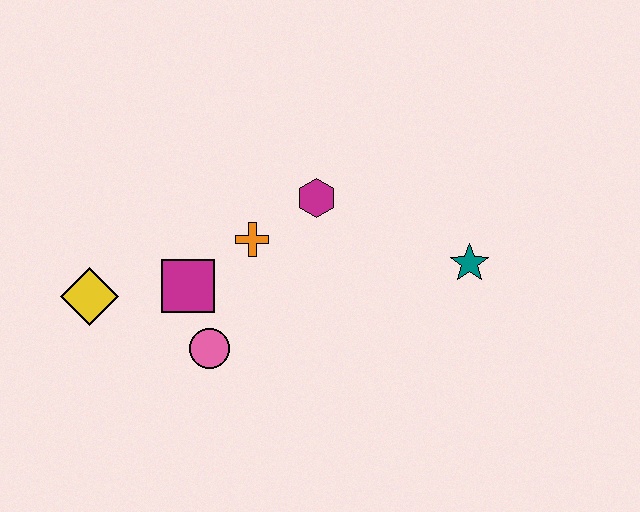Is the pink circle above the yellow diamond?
No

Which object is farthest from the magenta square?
The teal star is farthest from the magenta square.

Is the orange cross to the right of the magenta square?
Yes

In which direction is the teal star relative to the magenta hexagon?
The teal star is to the right of the magenta hexagon.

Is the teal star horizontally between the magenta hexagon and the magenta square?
No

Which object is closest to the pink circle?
The magenta square is closest to the pink circle.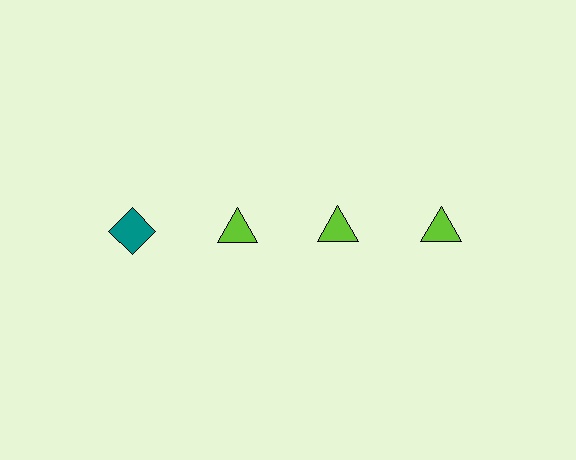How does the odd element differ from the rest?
It differs in both color (teal instead of lime) and shape (diamond instead of triangle).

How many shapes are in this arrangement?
There are 4 shapes arranged in a grid pattern.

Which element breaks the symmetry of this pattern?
The teal diamond in the top row, leftmost column breaks the symmetry. All other shapes are lime triangles.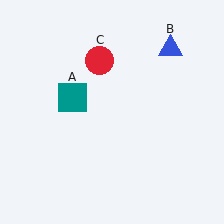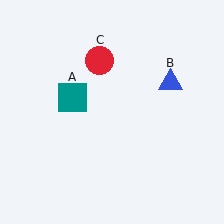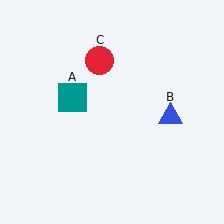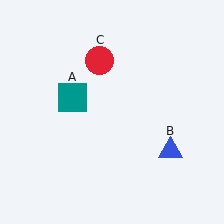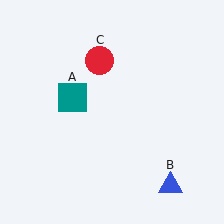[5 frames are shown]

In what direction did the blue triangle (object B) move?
The blue triangle (object B) moved down.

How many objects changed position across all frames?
1 object changed position: blue triangle (object B).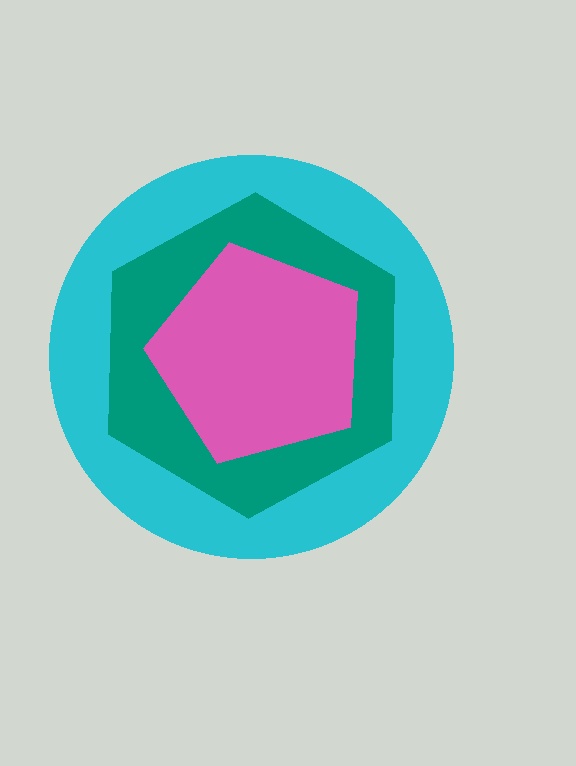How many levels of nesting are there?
3.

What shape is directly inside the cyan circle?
The teal hexagon.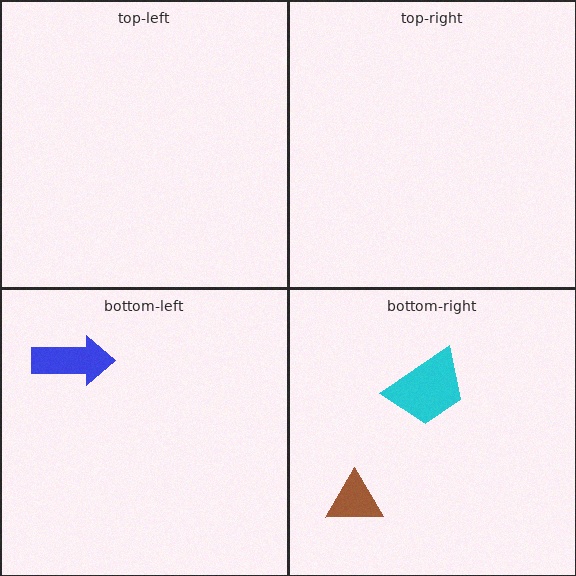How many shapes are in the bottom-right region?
2.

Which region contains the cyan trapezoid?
The bottom-right region.